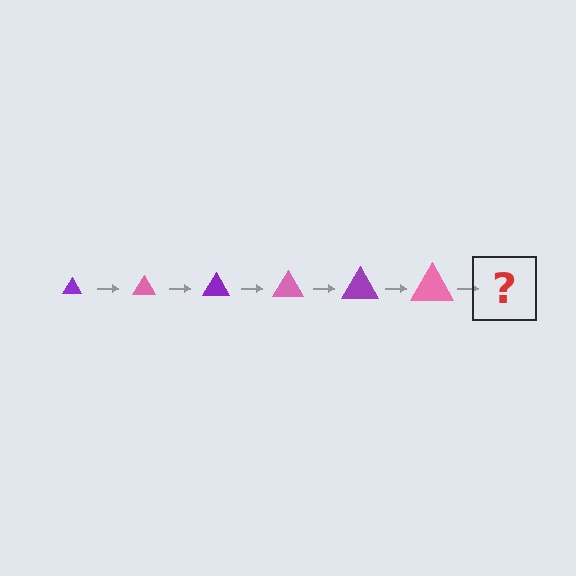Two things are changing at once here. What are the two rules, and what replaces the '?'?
The two rules are that the triangle grows larger each step and the color cycles through purple and pink. The '?' should be a purple triangle, larger than the previous one.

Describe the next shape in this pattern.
It should be a purple triangle, larger than the previous one.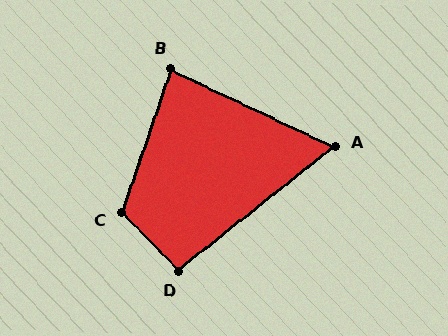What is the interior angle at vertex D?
Approximately 96 degrees (obtuse).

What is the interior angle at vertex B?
Approximately 84 degrees (acute).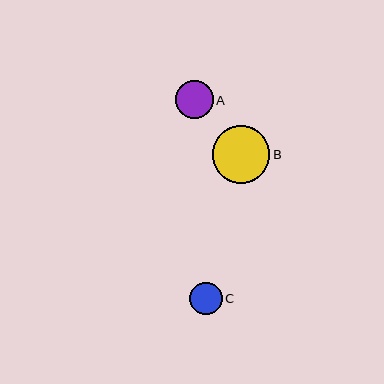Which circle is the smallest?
Circle C is the smallest with a size of approximately 33 pixels.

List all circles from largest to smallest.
From largest to smallest: B, A, C.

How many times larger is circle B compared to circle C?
Circle B is approximately 1.8 times the size of circle C.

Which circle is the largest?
Circle B is the largest with a size of approximately 57 pixels.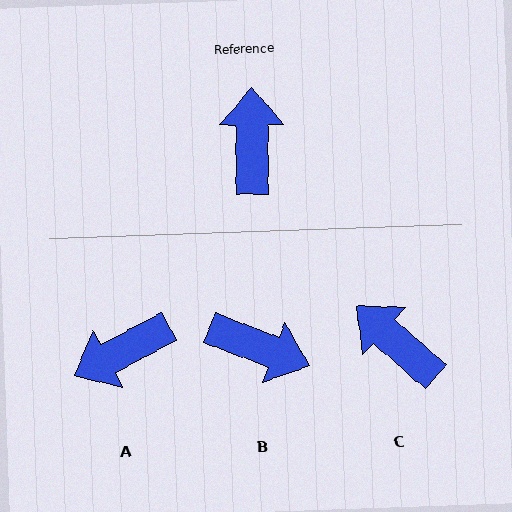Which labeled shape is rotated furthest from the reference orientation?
A, about 117 degrees away.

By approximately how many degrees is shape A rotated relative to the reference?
Approximately 117 degrees counter-clockwise.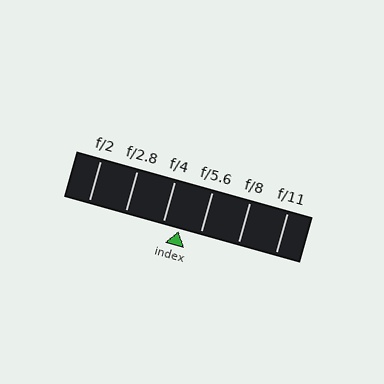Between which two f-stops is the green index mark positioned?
The index mark is between f/4 and f/5.6.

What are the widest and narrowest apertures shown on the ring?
The widest aperture shown is f/2 and the narrowest is f/11.